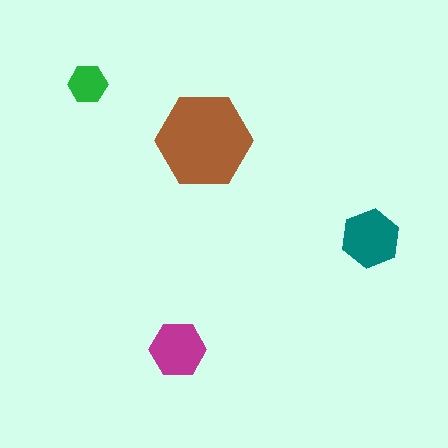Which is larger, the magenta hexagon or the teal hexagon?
The teal one.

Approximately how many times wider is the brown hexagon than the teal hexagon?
About 1.5 times wider.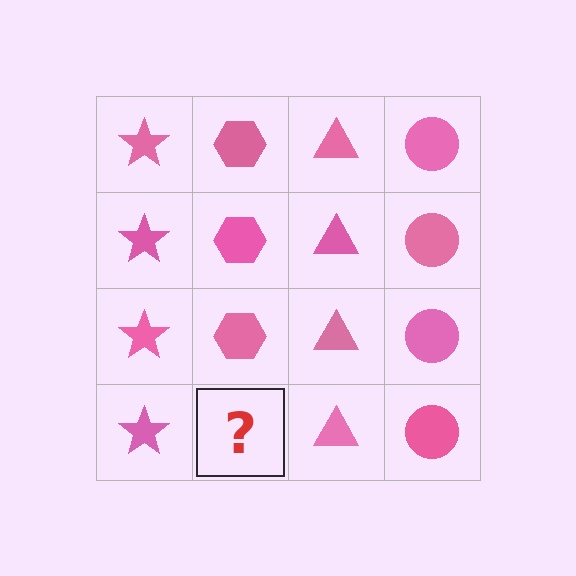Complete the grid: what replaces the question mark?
The question mark should be replaced with a pink hexagon.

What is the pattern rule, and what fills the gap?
The rule is that each column has a consistent shape. The gap should be filled with a pink hexagon.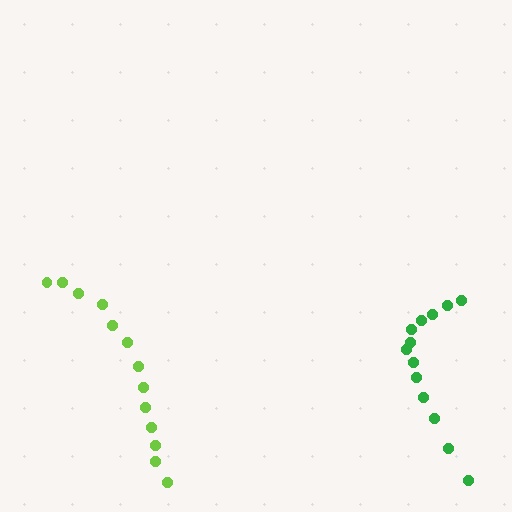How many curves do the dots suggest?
There are 2 distinct paths.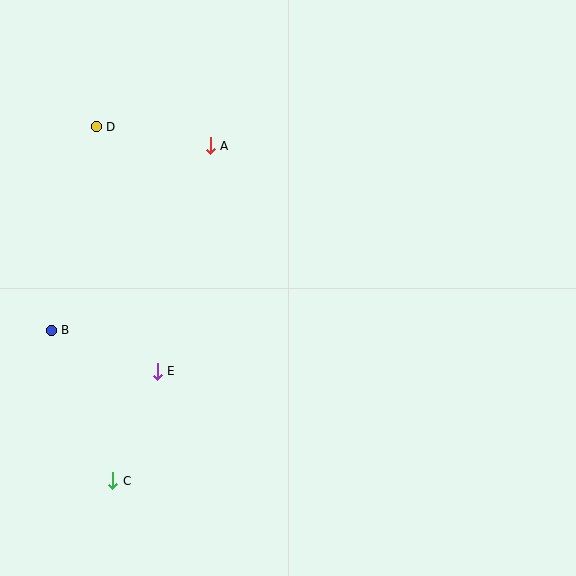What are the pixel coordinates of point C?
Point C is at (113, 481).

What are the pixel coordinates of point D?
Point D is at (96, 127).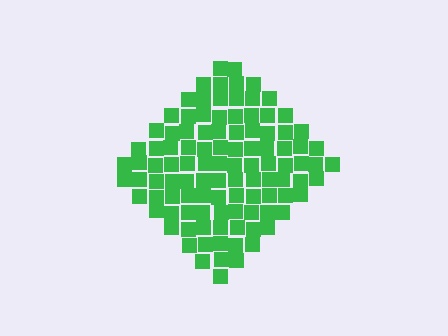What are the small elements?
The small elements are squares.